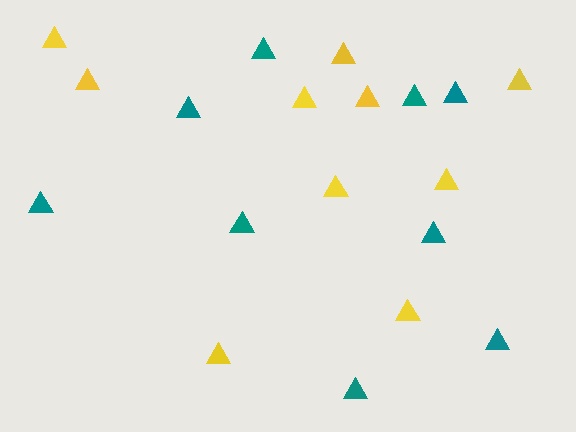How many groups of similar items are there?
There are 2 groups: one group of yellow triangles (10) and one group of teal triangles (9).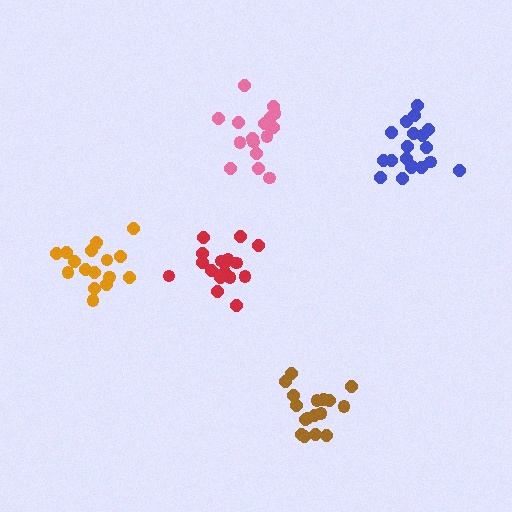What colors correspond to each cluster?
The clusters are colored: blue, brown, pink, red, orange.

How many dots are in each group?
Group 1: 19 dots, Group 2: 17 dots, Group 3: 16 dots, Group 4: 19 dots, Group 5: 17 dots (88 total).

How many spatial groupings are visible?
There are 5 spatial groupings.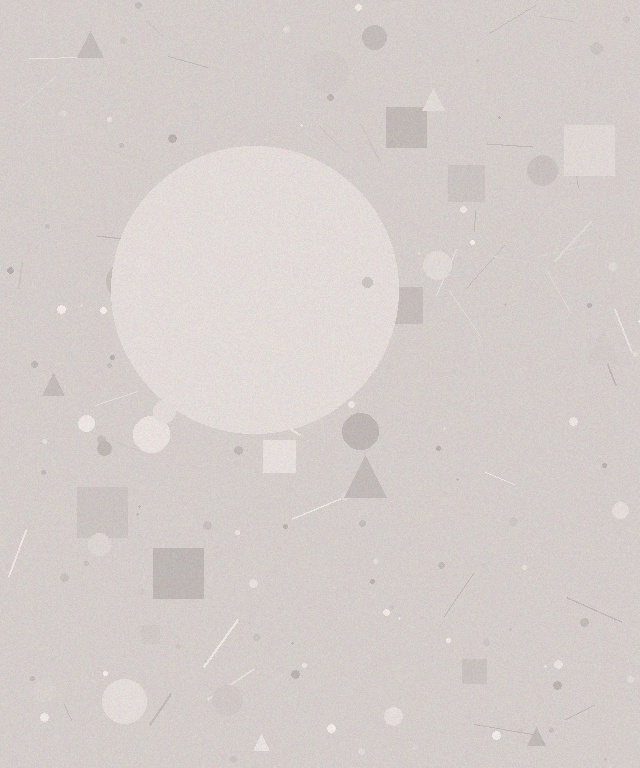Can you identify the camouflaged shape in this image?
The camouflaged shape is a circle.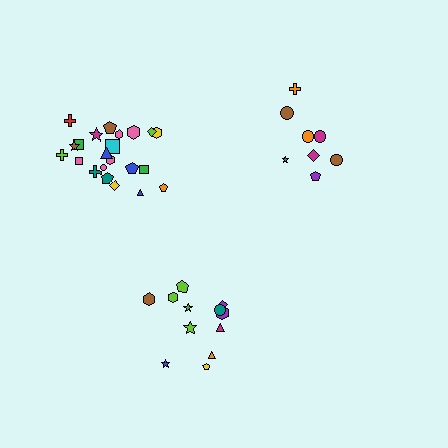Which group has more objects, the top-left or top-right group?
The top-left group.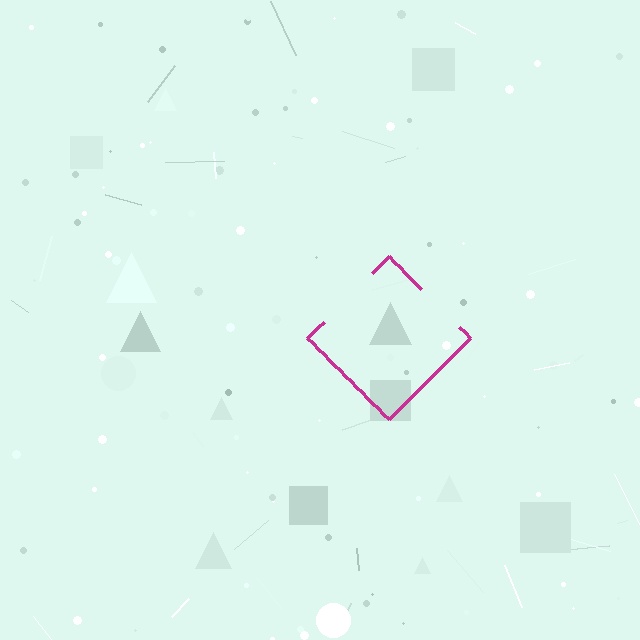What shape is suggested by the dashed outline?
The dashed outline suggests a diamond.